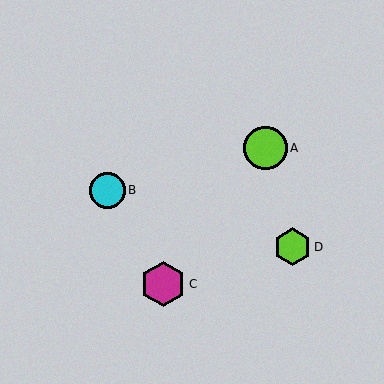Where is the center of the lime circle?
The center of the lime circle is at (265, 148).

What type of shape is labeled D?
Shape D is a lime hexagon.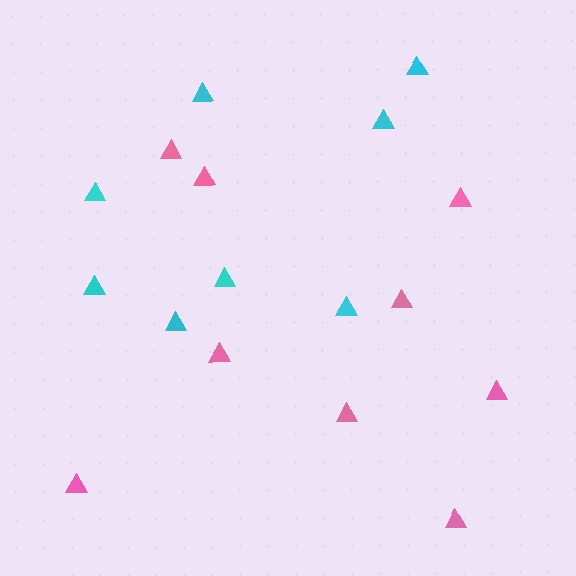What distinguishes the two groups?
There are 2 groups: one group of pink triangles (9) and one group of cyan triangles (8).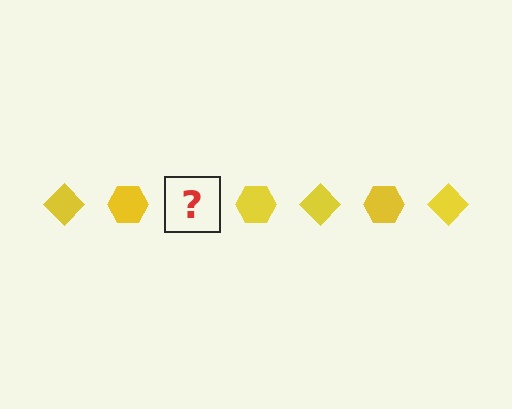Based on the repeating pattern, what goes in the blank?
The blank should be a yellow diamond.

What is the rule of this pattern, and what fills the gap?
The rule is that the pattern cycles through diamond, hexagon shapes in yellow. The gap should be filled with a yellow diamond.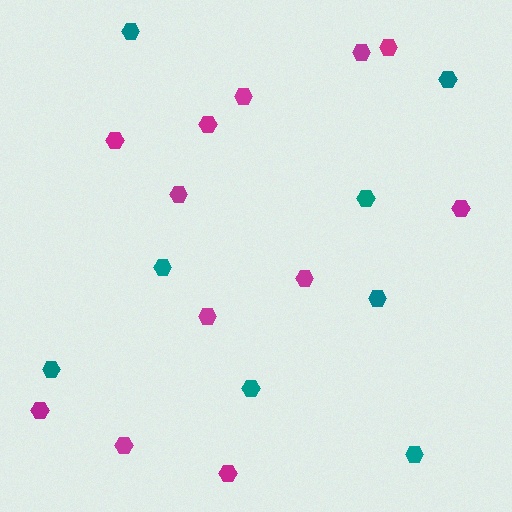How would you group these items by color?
There are 2 groups: one group of magenta hexagons (12) and one group of teal hexagons (8).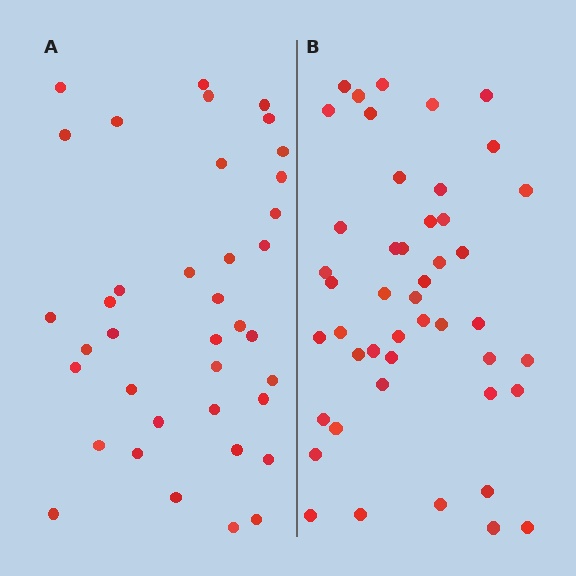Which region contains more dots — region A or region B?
Region B (the right region) has more dots.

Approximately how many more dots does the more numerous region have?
Region B has roughly 8 or so more dots than region A.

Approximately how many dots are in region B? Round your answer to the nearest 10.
About 50 dots. (The exact count is 46, which rounds to 50.)